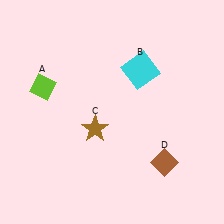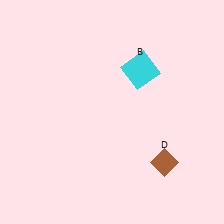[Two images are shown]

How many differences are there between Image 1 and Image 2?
There are 2 differences between the two images.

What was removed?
The brown star (C), the lime diamond (A) were removed in Image 2.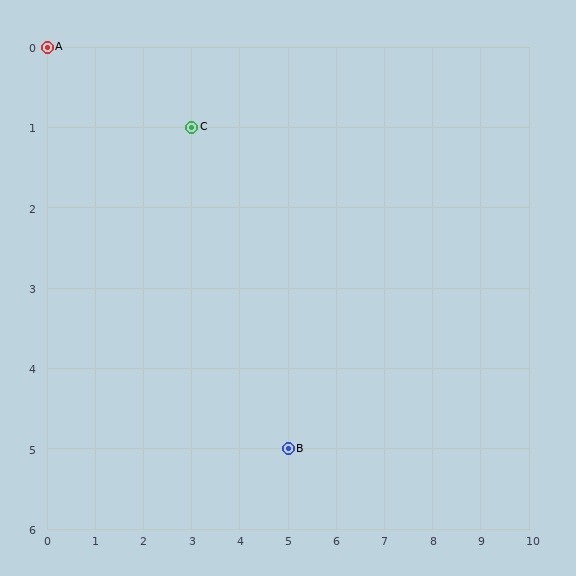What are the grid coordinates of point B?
Point B is at grid coordinates (5, 5).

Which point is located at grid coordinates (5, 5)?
Point B is at (5, 5).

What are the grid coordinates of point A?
Point A is at grid coordinates (0, 0).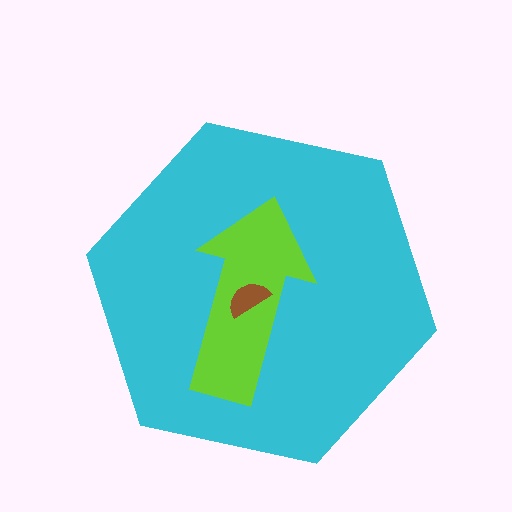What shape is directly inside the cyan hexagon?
The lime arrow.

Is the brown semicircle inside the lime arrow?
Yes.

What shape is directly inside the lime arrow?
The brown semicircle.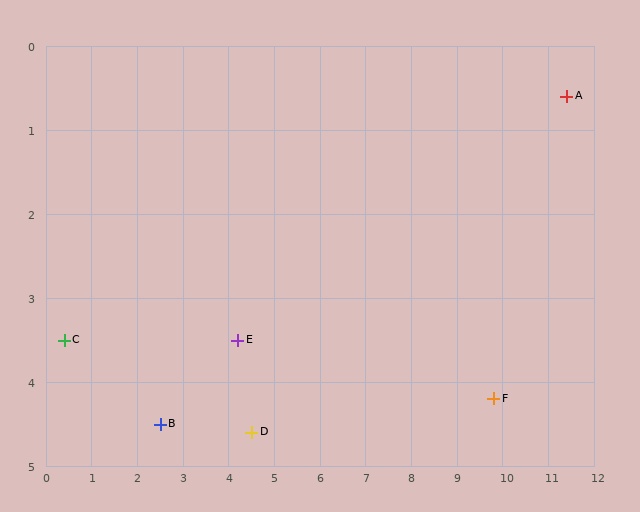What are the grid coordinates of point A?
Point A is at approximately (11.4, 0.6).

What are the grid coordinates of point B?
Point B is at approximately (2.5, 4.5).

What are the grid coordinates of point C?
Point C is at approximately (0.4, 3.5).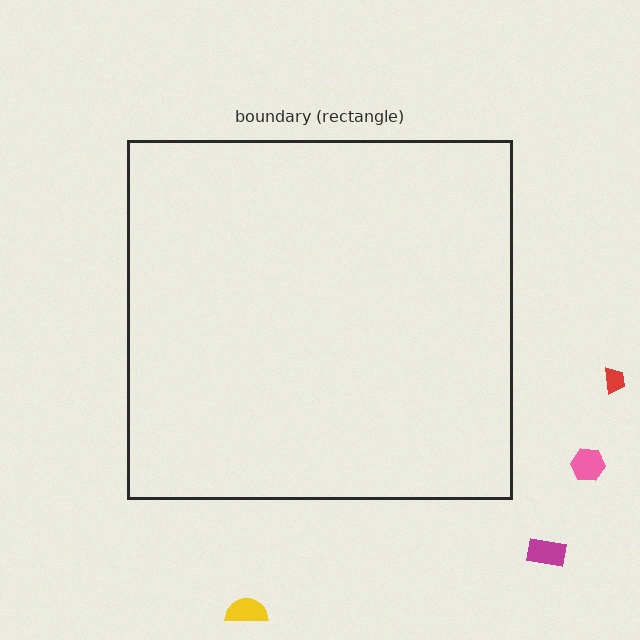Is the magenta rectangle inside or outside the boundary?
Outside.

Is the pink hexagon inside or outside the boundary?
Outside.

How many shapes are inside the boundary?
0 inside, 4 outside.